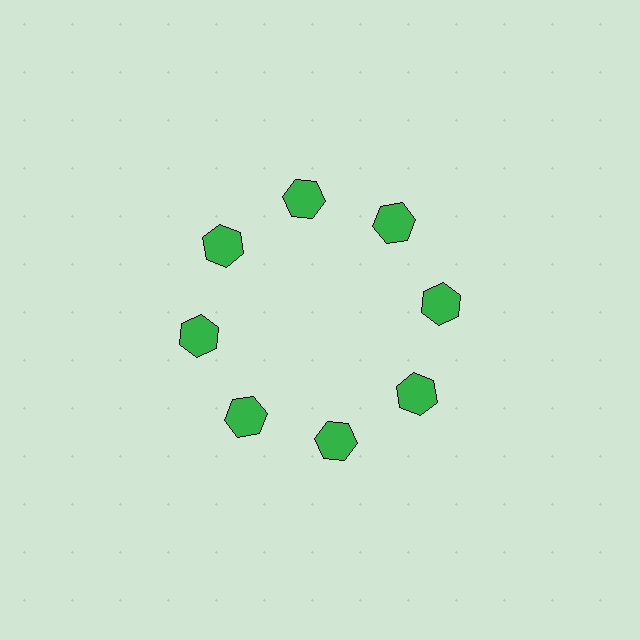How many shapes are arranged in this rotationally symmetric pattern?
There are 8 shapes, arranged in 8 groups of 1.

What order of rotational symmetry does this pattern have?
This pattern has 8-fold rotational symmetry.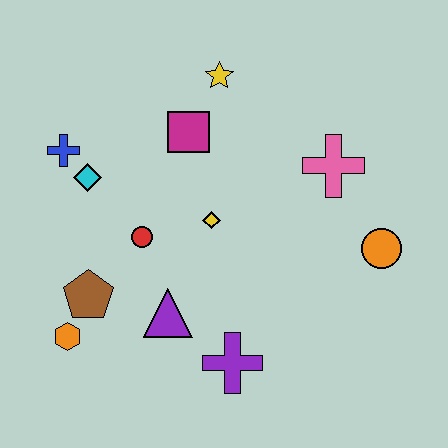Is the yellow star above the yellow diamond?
Yes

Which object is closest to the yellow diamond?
The red circle is closest to the yellow diamond.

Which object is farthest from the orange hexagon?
The orange circle is farthest from the orange hexagon.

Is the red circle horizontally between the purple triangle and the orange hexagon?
Yes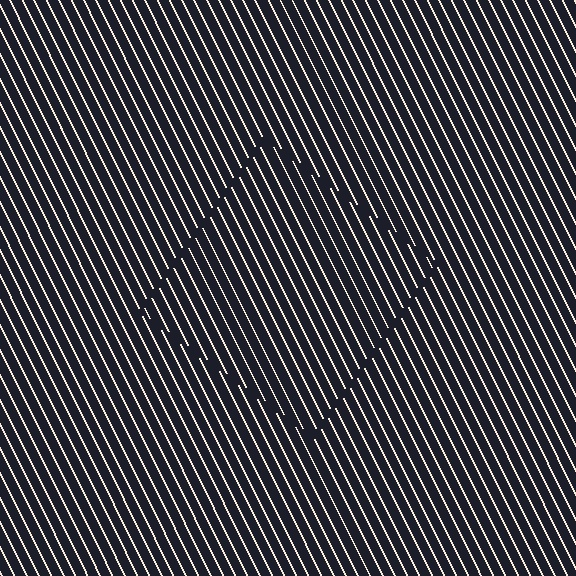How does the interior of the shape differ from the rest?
The interior of the shape contains the same grating, shifted by half a period — the contour is defined by the phase discontinuity where line-ends from the inner and outer gratings abut.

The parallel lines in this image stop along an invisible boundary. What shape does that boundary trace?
An illusory square. The interior of the shape contains the same grating, shifted by half a period — the contour is defined by the phase discontinuity where line-ends from the inner and outer gratings abut.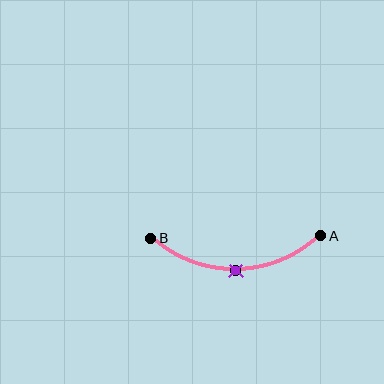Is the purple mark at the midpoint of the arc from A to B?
Yes. The purple mark lies on the arc at equal arc-length from both A and B — it is the arc midpoint.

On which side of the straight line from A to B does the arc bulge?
The arc bulges below the straight line connecting A and B.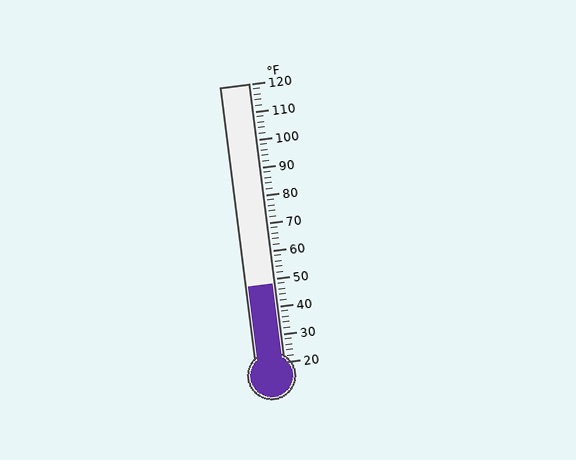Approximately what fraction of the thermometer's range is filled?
The thermometer is filled to approximately 30% of its range.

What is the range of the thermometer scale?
The thermometer scale ranges from 20°F to 120°F.